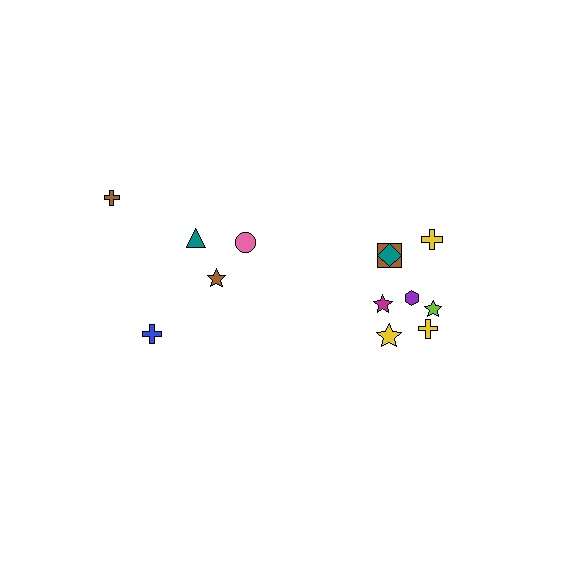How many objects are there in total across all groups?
There are 13 objects.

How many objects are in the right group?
There are 8 objects.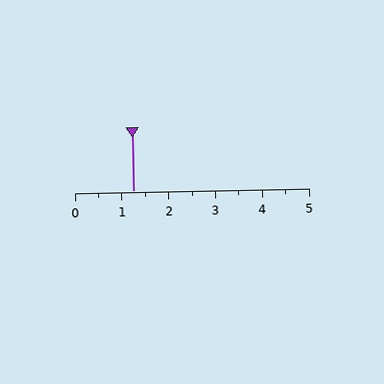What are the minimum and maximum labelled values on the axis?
The axis runs from 0 to 5.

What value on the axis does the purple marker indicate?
The marker indicates approximately 1.2.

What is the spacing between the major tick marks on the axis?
The major ticks are spaced 1 apart.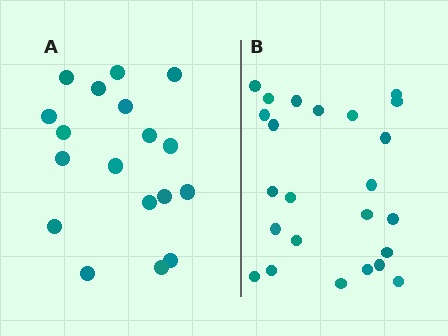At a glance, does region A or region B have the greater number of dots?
Region B (the right region) has more dots.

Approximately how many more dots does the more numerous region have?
Region B has about 6 more dots than region A.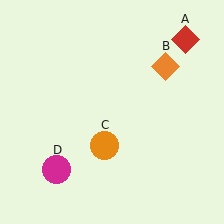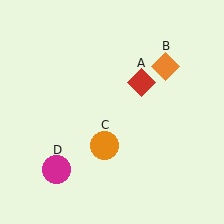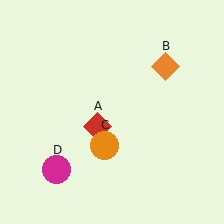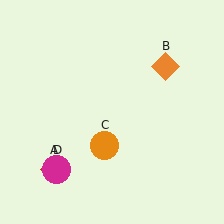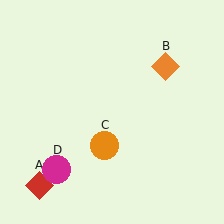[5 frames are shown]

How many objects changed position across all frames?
1 object changed position: red diamond (object A).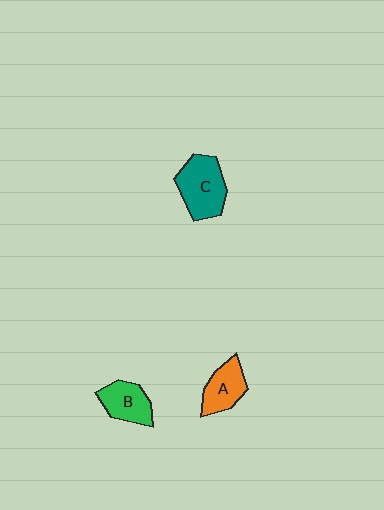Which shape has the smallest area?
Shape A (orange).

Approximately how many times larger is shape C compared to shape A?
Approximately 1.4 times.